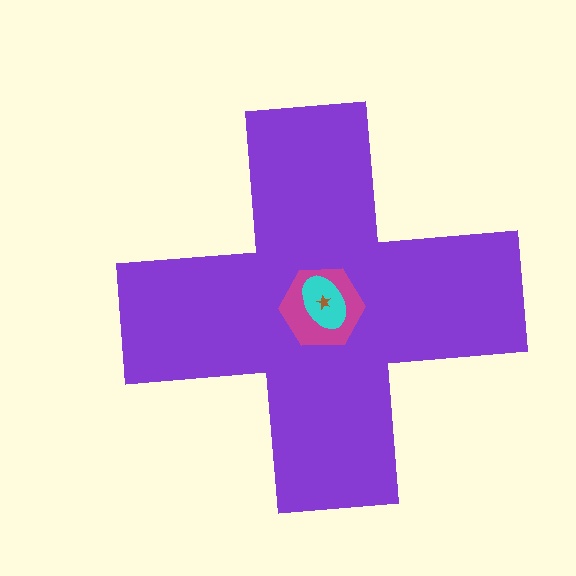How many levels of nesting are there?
4.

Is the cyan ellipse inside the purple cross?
Yes.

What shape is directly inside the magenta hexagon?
The cyan ellipse.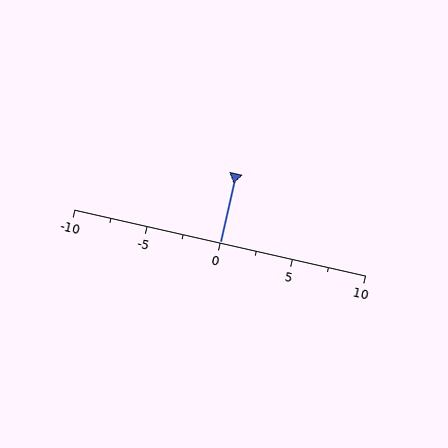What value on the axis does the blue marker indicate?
The marker indicates approximately 0.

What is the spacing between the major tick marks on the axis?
The major ticks are spaced 5 apart.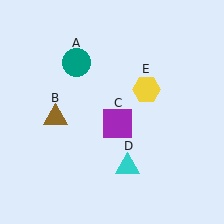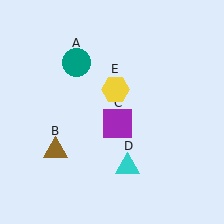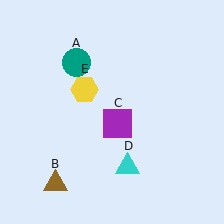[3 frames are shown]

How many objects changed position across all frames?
2 objects changed position: brown triangle (object B), yellow hexagon (object E).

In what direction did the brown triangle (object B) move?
The brown triangle (object B) moved down.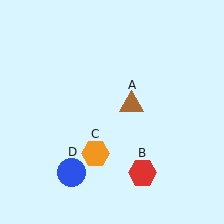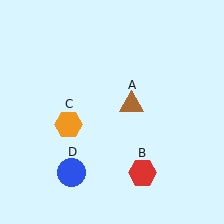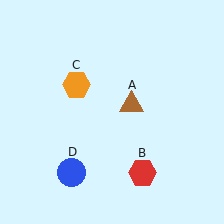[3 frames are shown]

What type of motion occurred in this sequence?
The orange hexagon (object C) rotated clockwise around the center of the scene.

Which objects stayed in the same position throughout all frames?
Brown triangle (object A) and red hexagon (object B) and blue circle (object D) remained stationary.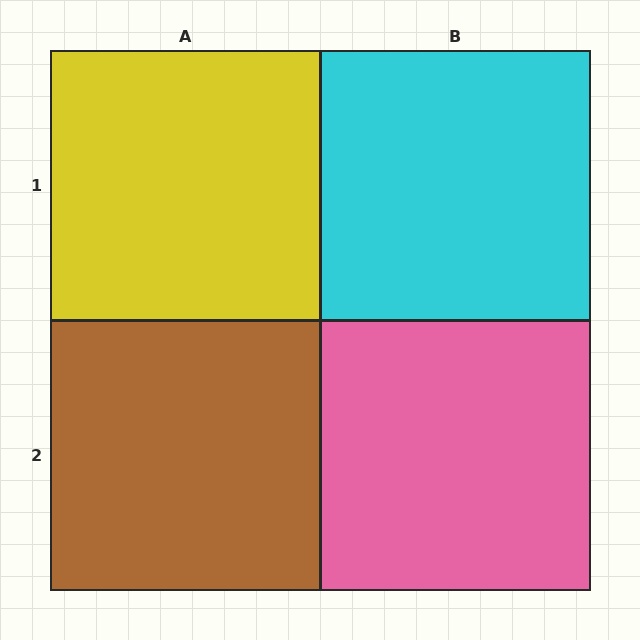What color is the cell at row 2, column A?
Brown.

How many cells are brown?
1 cell is brown.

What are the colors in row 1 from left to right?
Yellow, cyan.